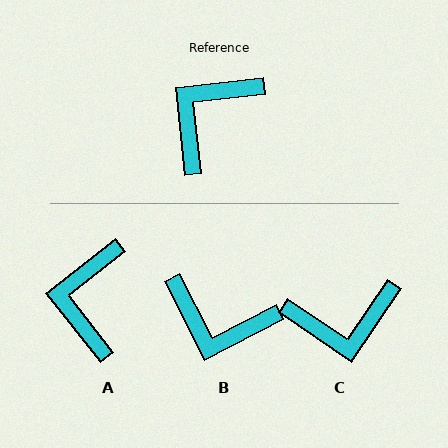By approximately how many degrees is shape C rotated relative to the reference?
Approximately 140 degrees counter-clockwise.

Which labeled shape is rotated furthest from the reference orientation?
C, about 140 degrees away.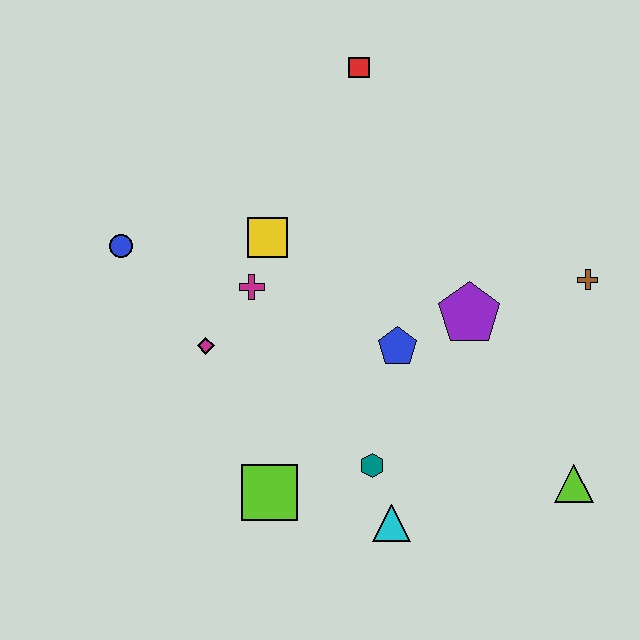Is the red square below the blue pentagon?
No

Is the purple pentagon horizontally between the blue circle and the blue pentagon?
No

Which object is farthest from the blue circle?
The lime triangle is farthest from the blue circle.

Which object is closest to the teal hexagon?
The cyan triangle is closest to the teal hexagon.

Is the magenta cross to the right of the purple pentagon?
No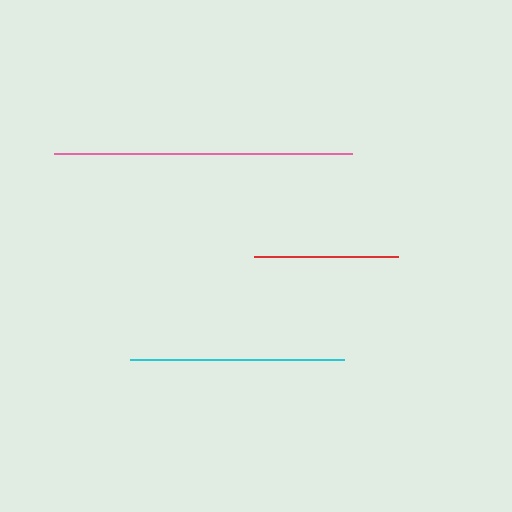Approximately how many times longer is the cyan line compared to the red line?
The cyan line is approximately 1.5 times the length of the red line.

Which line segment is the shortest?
The red line is the shortest at approximately 143 pixels.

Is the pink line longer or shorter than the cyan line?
The pink line is longer than the cyan line.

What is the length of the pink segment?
The pink segment is approximately 298 pixels long.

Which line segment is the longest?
The pink line is the longest at approximately 298 pixels.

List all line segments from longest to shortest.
From longest to shortest: pink, cyan, red.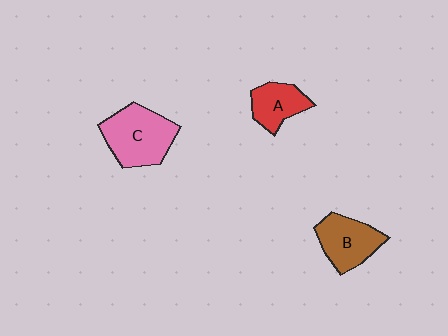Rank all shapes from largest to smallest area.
From largest to smallest: C (pink), B (brown), A (red).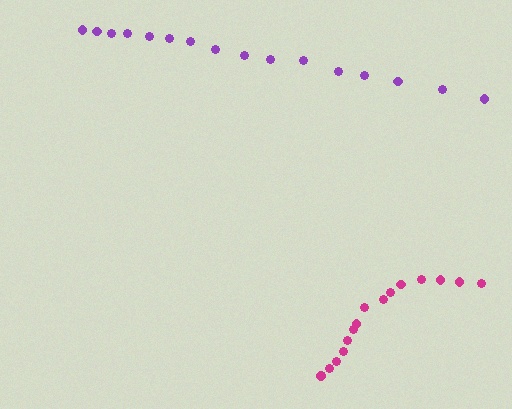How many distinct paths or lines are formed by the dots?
There are 2 distinct paths.